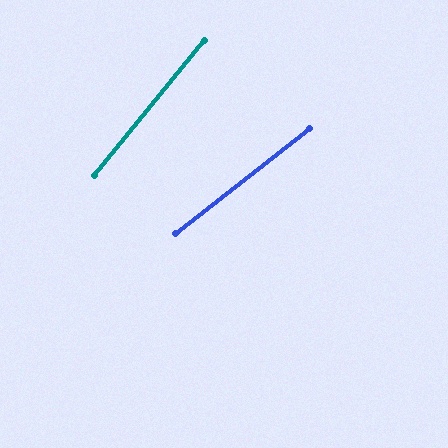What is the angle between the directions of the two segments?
Approximately 13 degrees.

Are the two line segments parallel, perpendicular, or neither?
Neither parallel nor perpendicular — they differ by about 13°.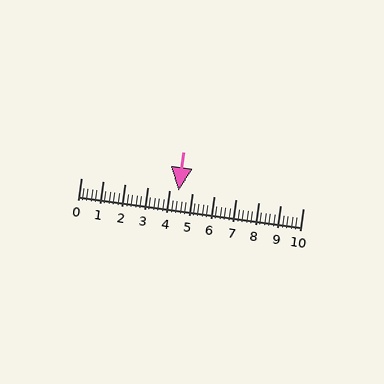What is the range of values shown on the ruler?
The ruler shows values from 0 to 10.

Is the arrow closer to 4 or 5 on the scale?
The arrow is closer to 4.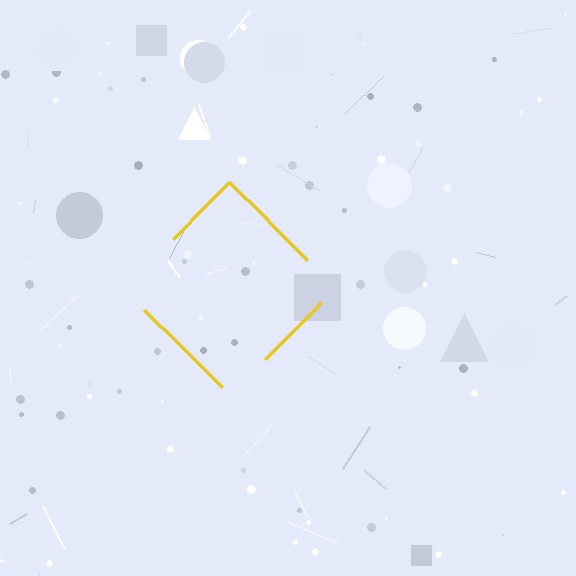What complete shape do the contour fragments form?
The contour fragments form a diamond.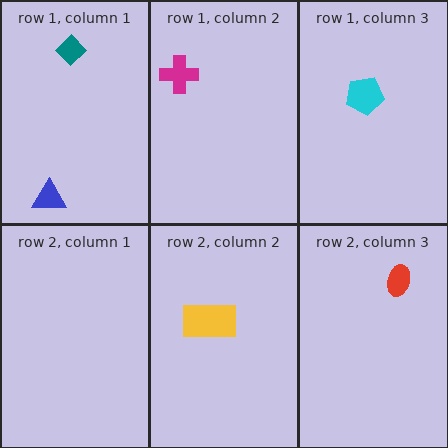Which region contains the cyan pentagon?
The row 1, column 3 region.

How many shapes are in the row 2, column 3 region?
1.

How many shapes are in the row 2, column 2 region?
1.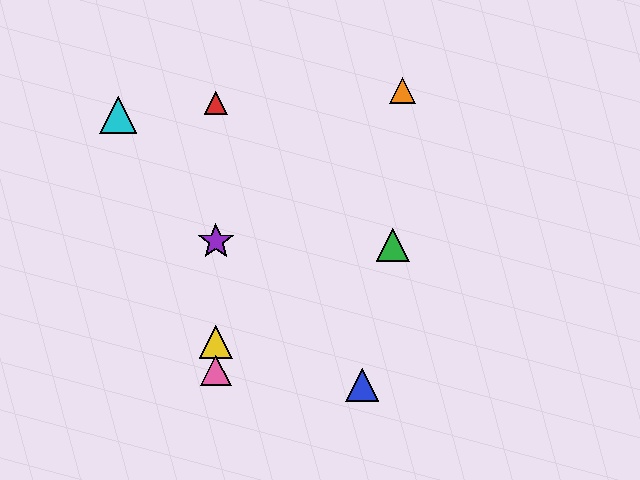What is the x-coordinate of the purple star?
The purple star is at x≈216.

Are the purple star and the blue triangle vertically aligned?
No, the purple star is at x≈216 and the blue triangle is at x≈362.